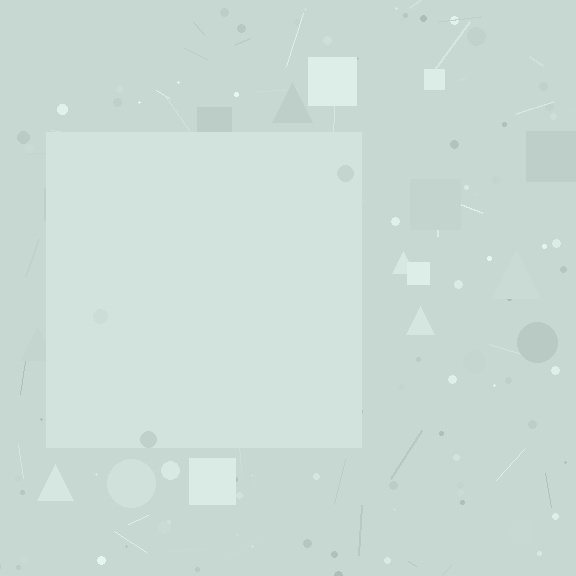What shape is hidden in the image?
A square is hidden in the image.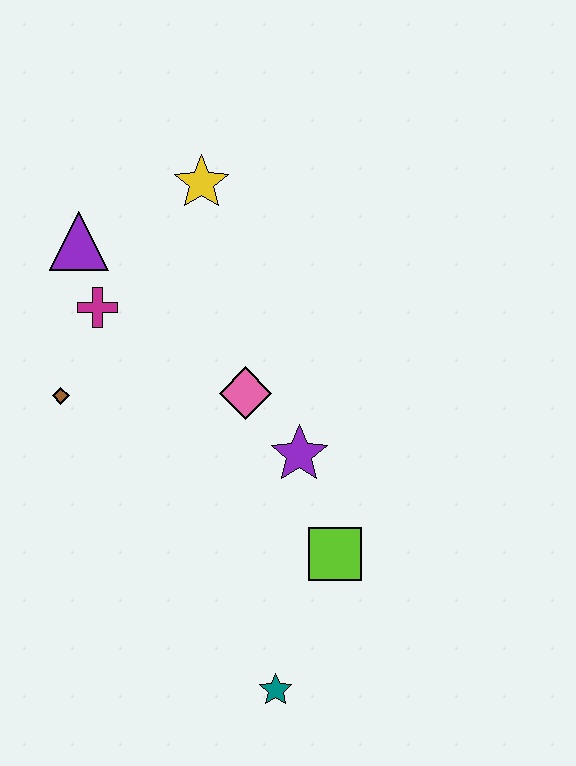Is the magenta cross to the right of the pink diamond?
No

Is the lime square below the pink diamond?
Yes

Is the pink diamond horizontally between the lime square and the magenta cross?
Yes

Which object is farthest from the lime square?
The purple triangle is farthest from the lime square.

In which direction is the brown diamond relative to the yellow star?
The brown diamond is below the yellow star.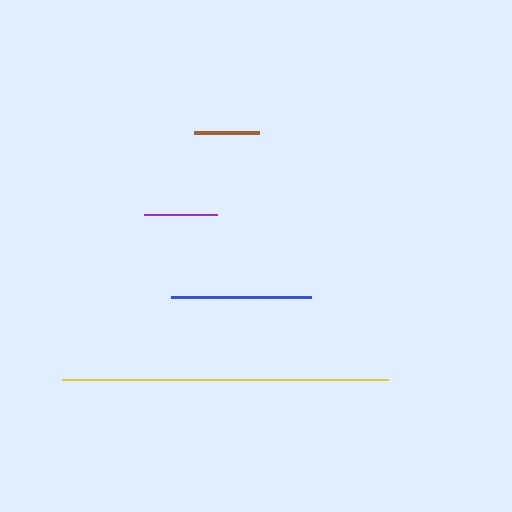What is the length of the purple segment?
The purple segment is approximately 72 pixels long.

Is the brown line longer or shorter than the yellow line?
The yellow line is longer than the brown line.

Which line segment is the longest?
The yellow line is the longest at approximately 326 pixels.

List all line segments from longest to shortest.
From longest to shortest: yellow, blue, purple, brown.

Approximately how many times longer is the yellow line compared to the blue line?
The yellow line is approximately 2.3 times the length of the blue line.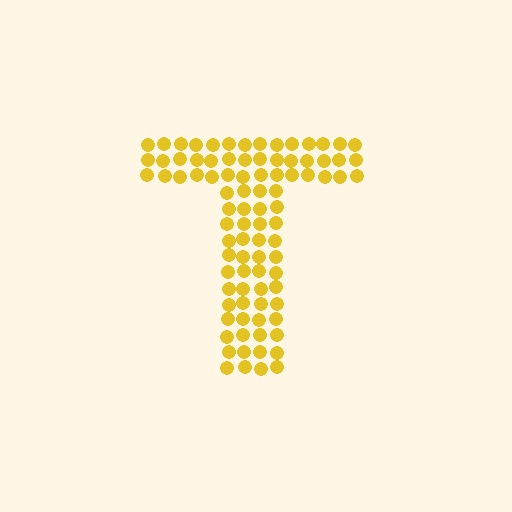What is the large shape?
The large shape is the letter T.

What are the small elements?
The small elements are circles.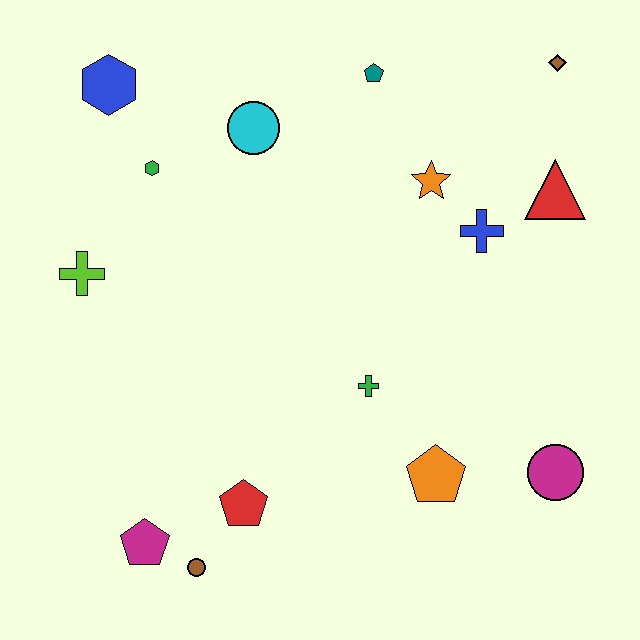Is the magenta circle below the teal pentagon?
Yes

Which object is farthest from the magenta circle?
The blue hexagon is farthest from the magenta circle.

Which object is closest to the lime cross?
The green hexagon is closest to the lime cross.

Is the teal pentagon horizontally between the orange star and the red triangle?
No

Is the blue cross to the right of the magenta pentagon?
Yes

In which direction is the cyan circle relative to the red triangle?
The cyan circle is to the left of the red triangle.